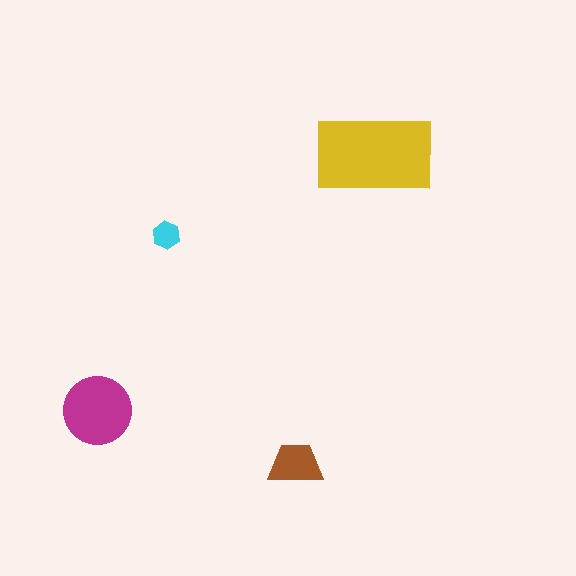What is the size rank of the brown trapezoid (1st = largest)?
3rd.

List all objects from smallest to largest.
The cyan hexagon, the brown trapezoid, the magenta circle, the yellow rectangle.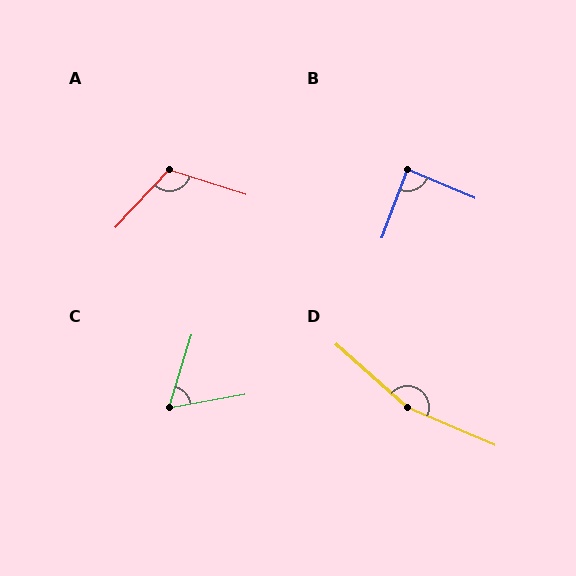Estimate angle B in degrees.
Approximately 88 degrees.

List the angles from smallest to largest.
C (62°), B (88°), A (115°), D (162°).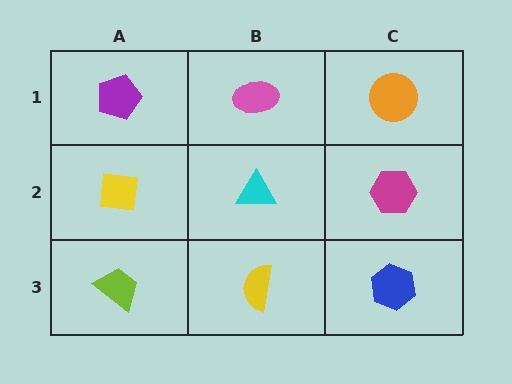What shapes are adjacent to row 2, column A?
A purple pentagon (row 1, column A), a lime trapezoid (row 3, column A), a cyan triangle (row 2, column B).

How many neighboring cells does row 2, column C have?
3.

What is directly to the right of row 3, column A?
A yellow semicircle.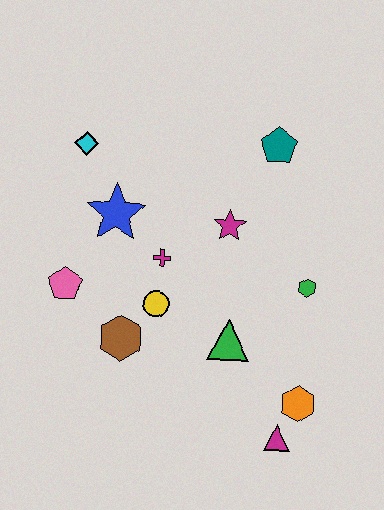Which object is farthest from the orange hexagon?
The cyan diamond is farthest from the orange hexagon.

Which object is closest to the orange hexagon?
The magenta triangle is closest to the orange hexagon.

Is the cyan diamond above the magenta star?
Yes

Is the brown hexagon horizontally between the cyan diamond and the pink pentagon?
No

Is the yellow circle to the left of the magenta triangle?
Yes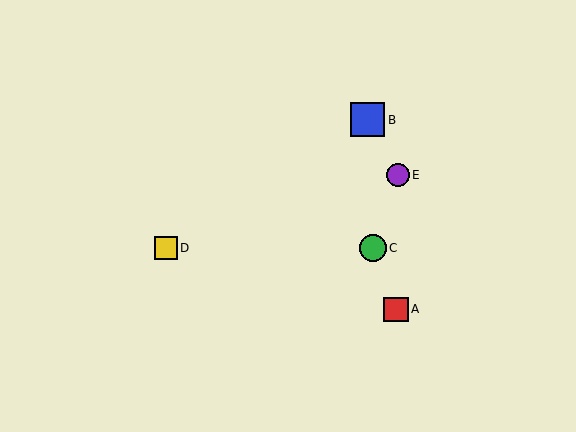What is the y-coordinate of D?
Object D is at y≈248.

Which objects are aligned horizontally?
Objects C, D are aligned horizontally.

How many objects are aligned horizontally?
2 objects (C, D) are aligned horizontally.